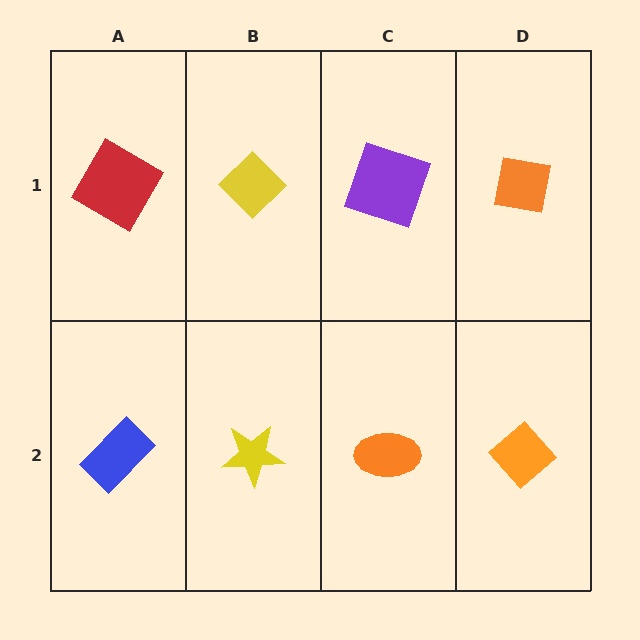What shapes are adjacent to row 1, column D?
An orange diamond (row 2, column D), a purple square (row 1, column C).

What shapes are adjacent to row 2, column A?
A red diamond (row 1, column A), a yellow star (row 2, column B).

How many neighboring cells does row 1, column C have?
3.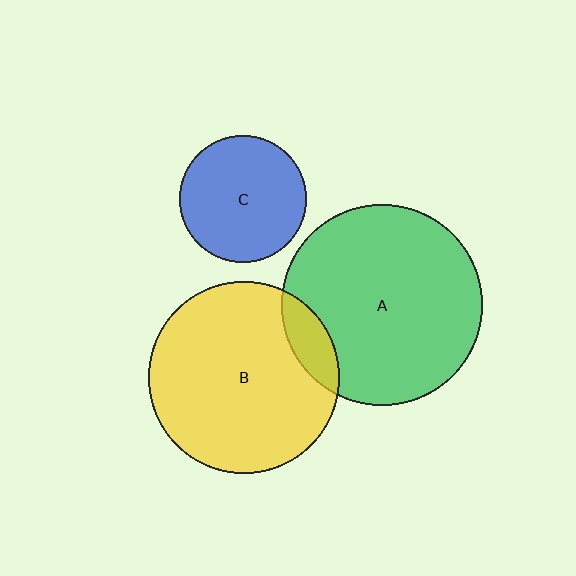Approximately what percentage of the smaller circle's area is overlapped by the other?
Approximately 10%.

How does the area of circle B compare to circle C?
Approximately 2.3 times.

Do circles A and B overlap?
Yes.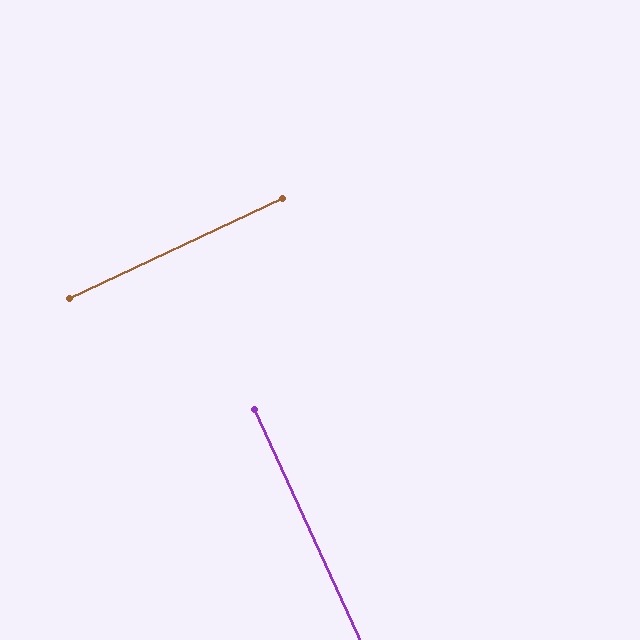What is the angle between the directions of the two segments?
Approximately 90 degrees.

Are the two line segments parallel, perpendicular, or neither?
Perpendicular — they meet at approximately 90°.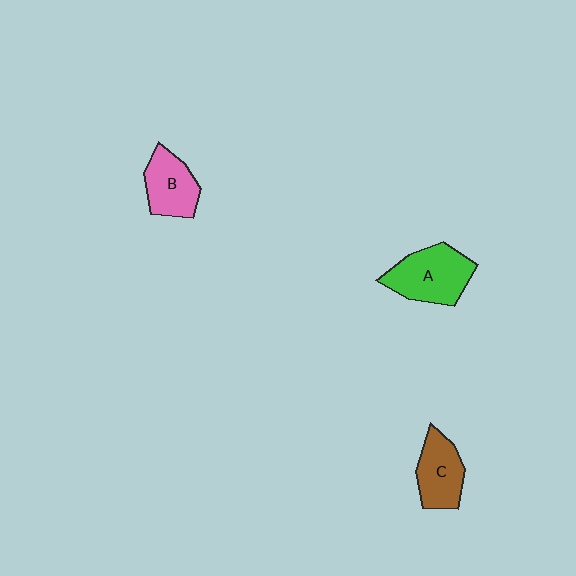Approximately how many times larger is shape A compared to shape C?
Approximately 1.3 times.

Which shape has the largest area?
Shape A (green).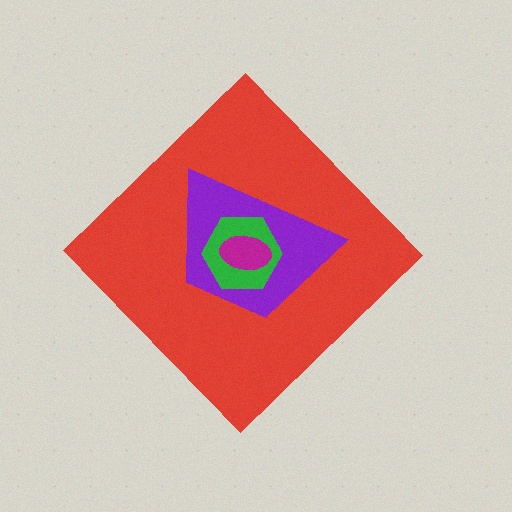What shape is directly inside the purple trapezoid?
The green hexagon.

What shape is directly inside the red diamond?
The purple trapezoid.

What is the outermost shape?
The red diamond.